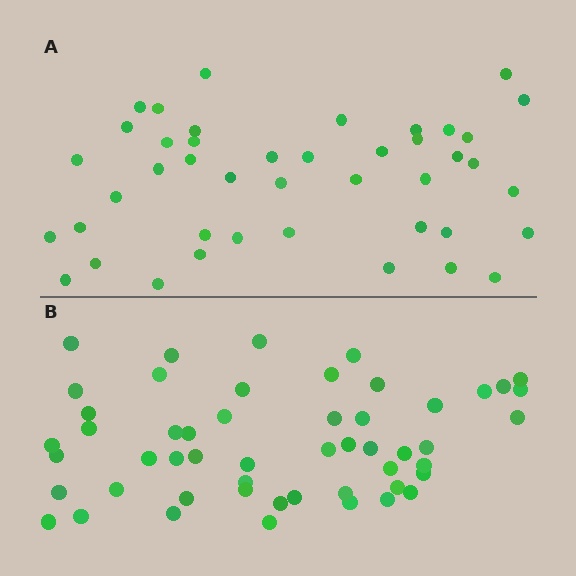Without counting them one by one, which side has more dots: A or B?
Region B (the bottom region) has more dots.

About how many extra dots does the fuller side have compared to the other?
Region B has roughly 8 or so more dots than region A.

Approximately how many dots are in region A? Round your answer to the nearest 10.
About 40 dots. (The exact count is 43, which rounds to 40.)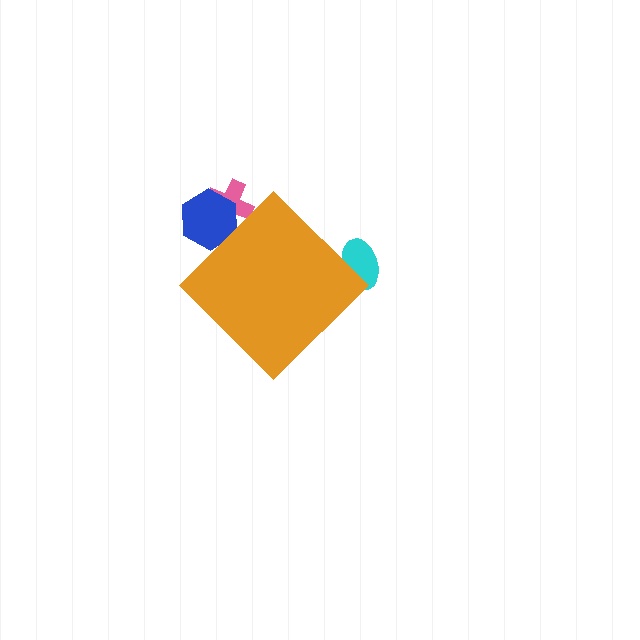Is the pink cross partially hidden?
Yes, the pink cross is partially hidden behind the orange diamond.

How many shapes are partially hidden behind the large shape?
3 shapes are partially hidden.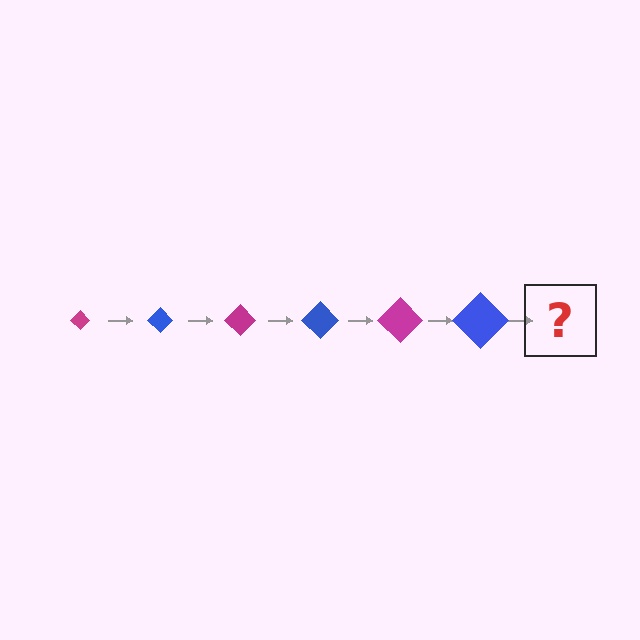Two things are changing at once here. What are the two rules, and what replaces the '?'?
The two rules are that the diamond grows larger each step and the color cycles through magenta and blue. The '?' should be a magenta diamond, larger than the previous one.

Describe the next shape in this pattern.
It should be a magenta diamond, larger than the previous one.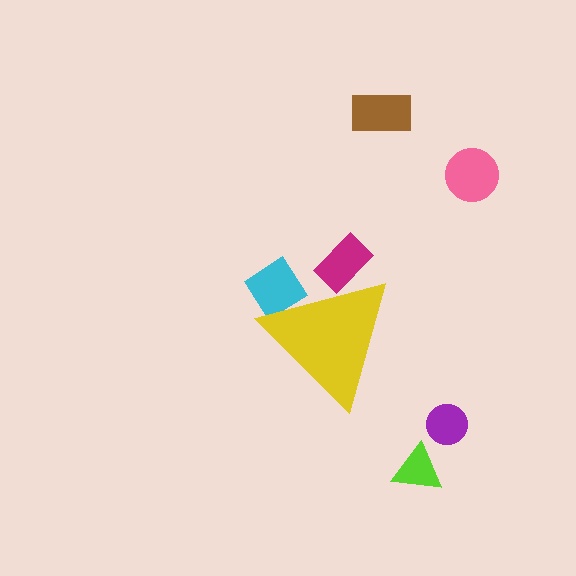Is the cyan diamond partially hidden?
Yes, the cyan diamond is partially hidden behind the yellow triangle.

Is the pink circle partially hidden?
No, the pink circle is fully visible.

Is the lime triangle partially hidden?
No, the lime triangle is fully visible.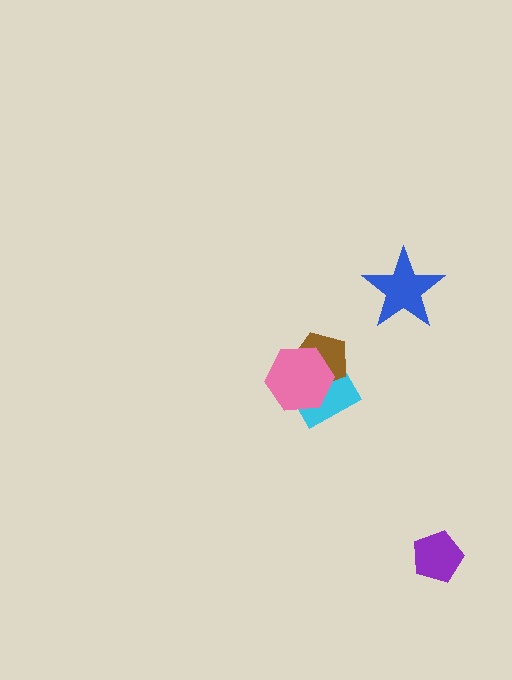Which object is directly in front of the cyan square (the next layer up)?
The brown pentagon is directly in front of the cyan square.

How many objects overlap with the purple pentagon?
0 objects overlap with the purple pentagon.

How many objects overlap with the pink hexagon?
2 objects overlap with the pink hexagon.